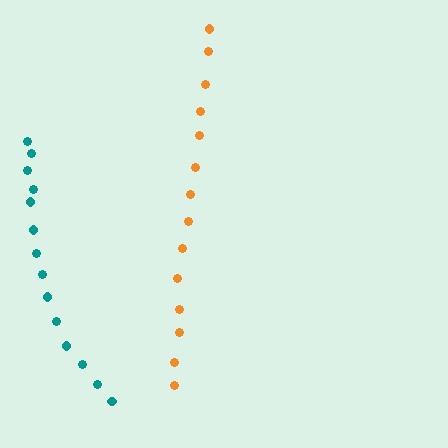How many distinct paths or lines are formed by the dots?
There are 2 distinct paths.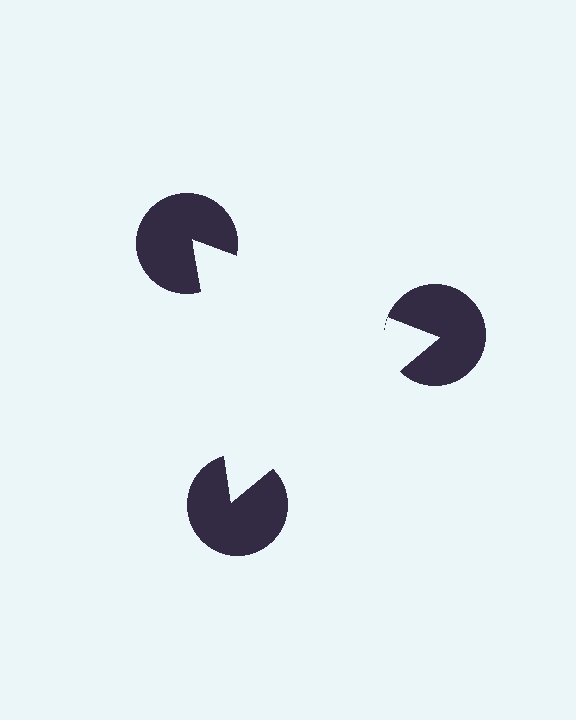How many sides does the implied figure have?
3 sides.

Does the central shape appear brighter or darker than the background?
It typically appears slightly brighter than the background, even though no actual brightness change is drawn.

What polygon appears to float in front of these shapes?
An illusory triangle — its edges are inferred from the aligned wedge cuts in the pac-man discs, not physically drawn.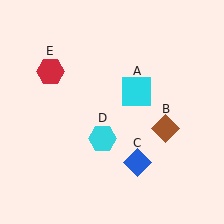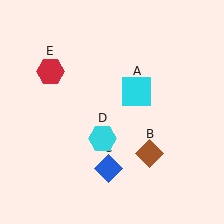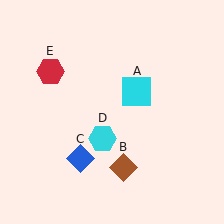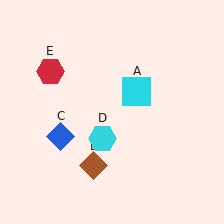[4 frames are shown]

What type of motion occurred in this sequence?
The brown diamond (object B), blue diamond (object C) rotated clockwise around the center of the scene.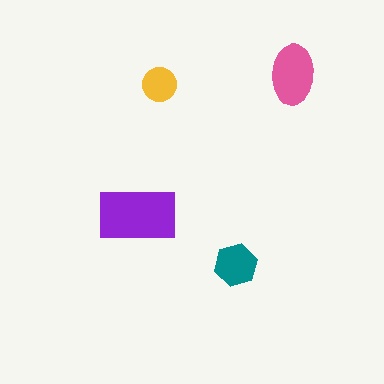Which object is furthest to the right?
The pink ellipse is rightmost.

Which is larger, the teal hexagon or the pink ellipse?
The pink ellipse.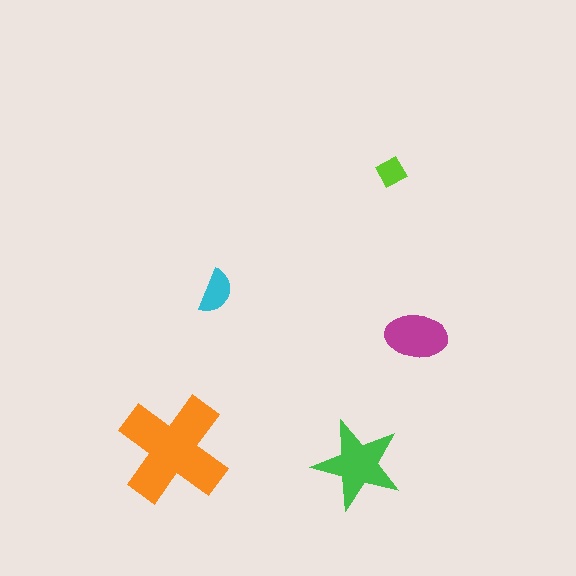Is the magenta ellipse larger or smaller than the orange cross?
Smaller.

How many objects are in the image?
There are 5 objects in the image.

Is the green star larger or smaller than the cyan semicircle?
Larger.